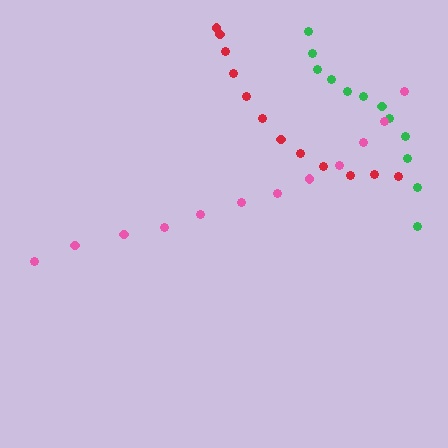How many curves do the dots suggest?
There are 3 distinct paths.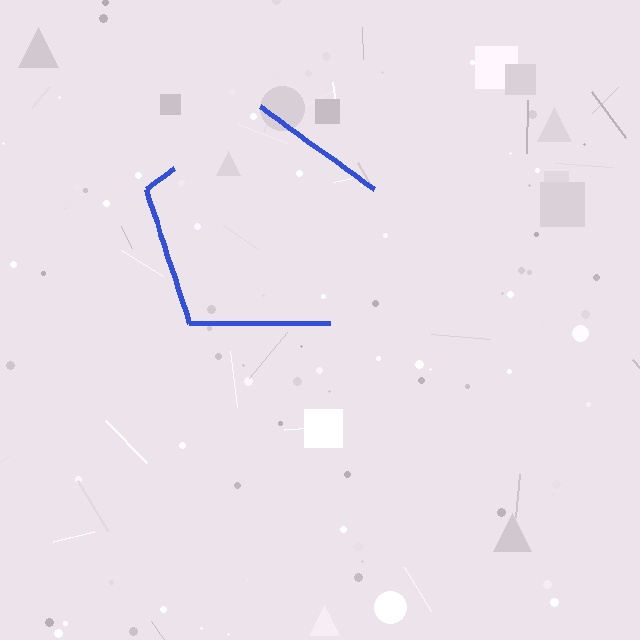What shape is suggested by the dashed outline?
The dashed outline suggests a pentagon.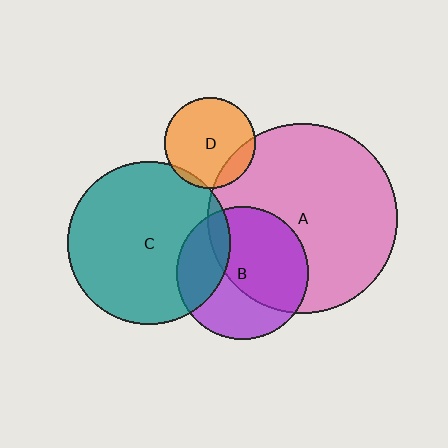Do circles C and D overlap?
Yes.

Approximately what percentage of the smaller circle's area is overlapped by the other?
Approximately 5%.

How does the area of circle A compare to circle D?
Approximately 4.3 times.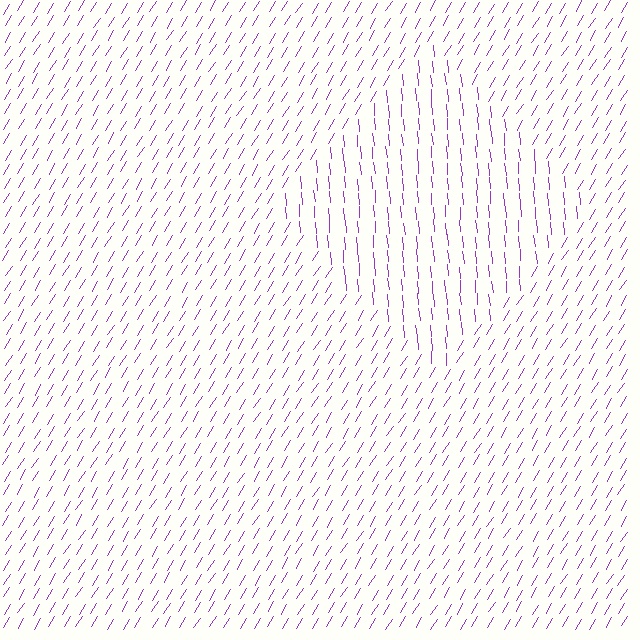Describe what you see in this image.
The image is filled with small purple line segments. A diamond region in the image has lines oriented differently from the surrounding lines, creating a visible texture boundary.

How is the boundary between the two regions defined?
The boundary is defined purely by a change in line orientation (approximately 36 degrees difference). All lines are the same color and thickness.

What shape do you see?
I see a diamond.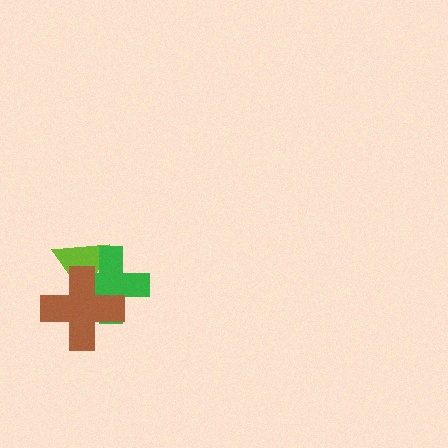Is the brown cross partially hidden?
No, no other shape covers it.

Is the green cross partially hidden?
Yes, it is partially covered by another shape.